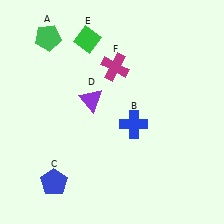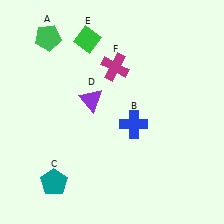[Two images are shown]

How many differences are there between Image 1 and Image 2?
There is 1 difference between the two images.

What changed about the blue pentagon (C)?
In Image 1, C is blue. In Image 2, it changed to teal.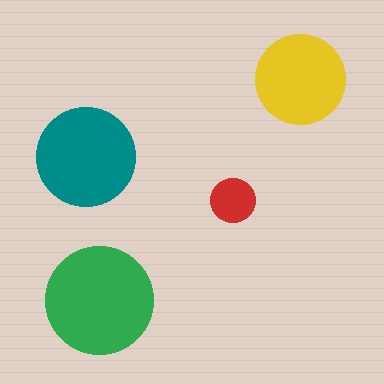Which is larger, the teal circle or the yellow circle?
The teal one.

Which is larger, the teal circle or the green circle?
The green one.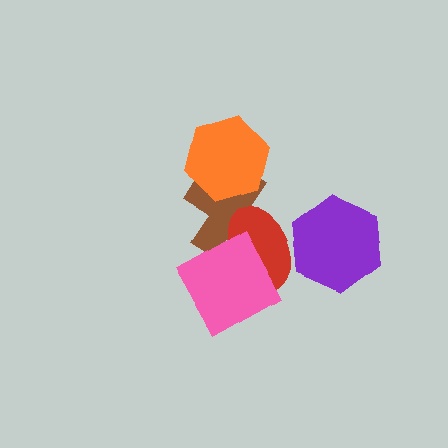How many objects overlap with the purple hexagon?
1 object overlaps with the purple hexagon.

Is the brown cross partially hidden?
Yes, it is partially covered by another shape.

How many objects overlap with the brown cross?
3 objects overlap with the brown cross.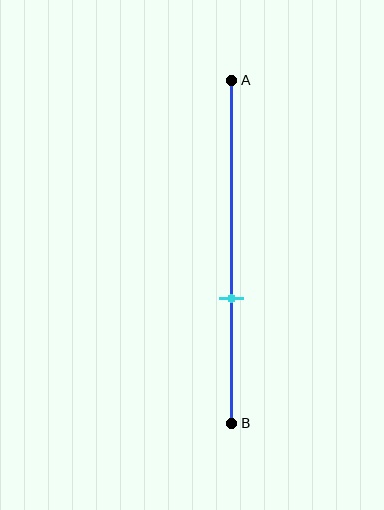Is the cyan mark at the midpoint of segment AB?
No, the mark is at about 65% from A, not at the 50% midpoint.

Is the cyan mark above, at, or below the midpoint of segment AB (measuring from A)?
The cyan mark is below the midpoint of segment AB.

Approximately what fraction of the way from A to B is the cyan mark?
The cyan mark is approximately 65% of the way from A to B.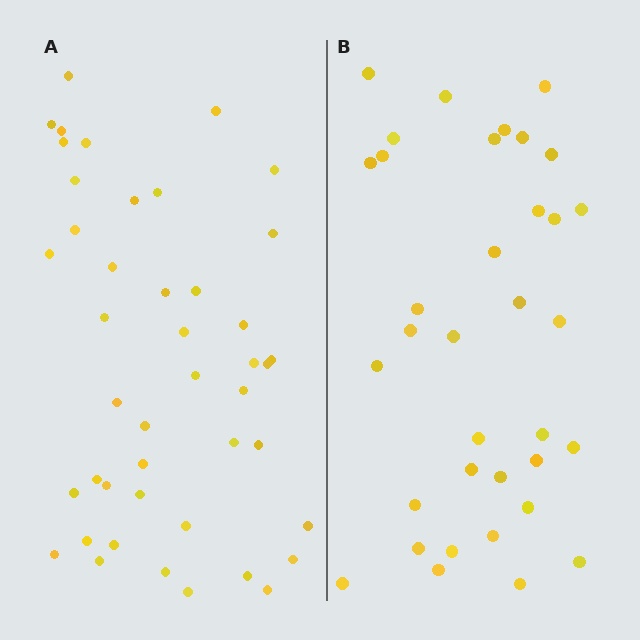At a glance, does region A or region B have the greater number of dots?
Region A (the left region) has more dots.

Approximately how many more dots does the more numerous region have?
Region A has roughly 8 or so more dots than region B.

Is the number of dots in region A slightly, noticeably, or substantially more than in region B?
Region A has noticeably more, but not dramatically so. The ratio is roughly 1.3 to 1.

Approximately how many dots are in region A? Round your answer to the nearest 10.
About 40 dots. (The exact count is 44, which rounds to 40.)